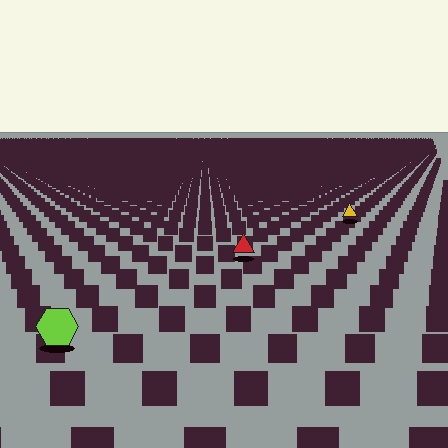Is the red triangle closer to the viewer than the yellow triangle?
Yes. The red triangle is closer — you can tell from the texture gradient: the ground texture is coarser near it.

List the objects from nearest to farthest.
From nearest to farthest: the lime hexagon, the red triangle, the yellow triangle.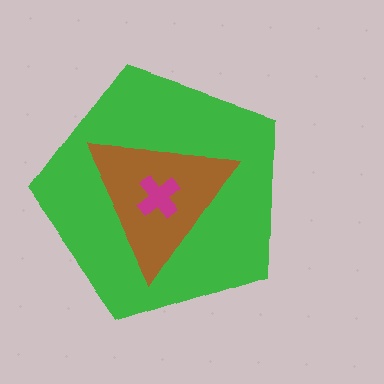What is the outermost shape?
The green pentagon.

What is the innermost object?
The magenta cross.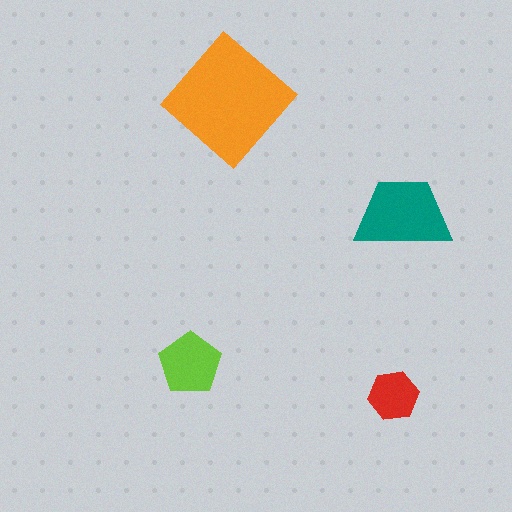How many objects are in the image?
There are 4 objects in the image.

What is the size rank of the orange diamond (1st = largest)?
1st.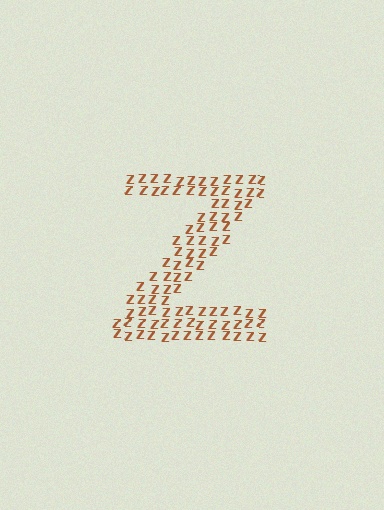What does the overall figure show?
The overall figure shows the letter Z.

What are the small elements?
The small elements are letter Z's.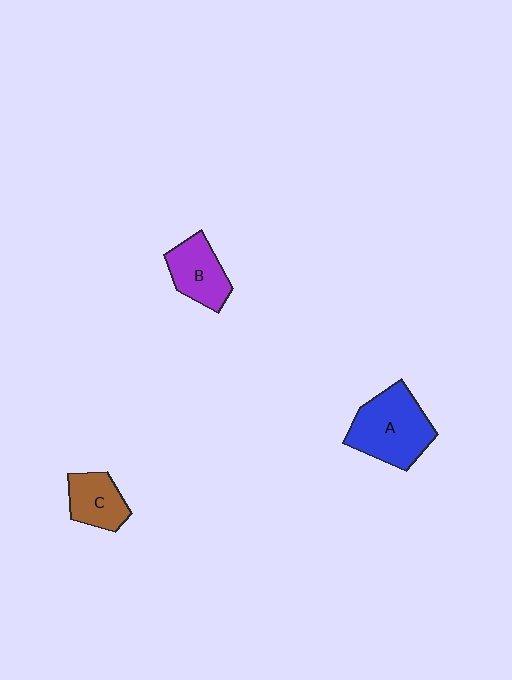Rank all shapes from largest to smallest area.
From largest to smallest: A (blue), B (purple), C (brown).